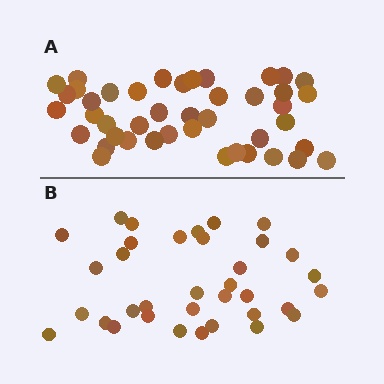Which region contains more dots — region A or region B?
Region A (the top region) has more dots.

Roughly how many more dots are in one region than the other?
Region A has roughly 8 or so more dots than region B.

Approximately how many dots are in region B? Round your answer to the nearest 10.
About 40 dots. (The exact count is 35, which rounds to 40.)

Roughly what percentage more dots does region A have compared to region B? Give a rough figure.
About 25% more.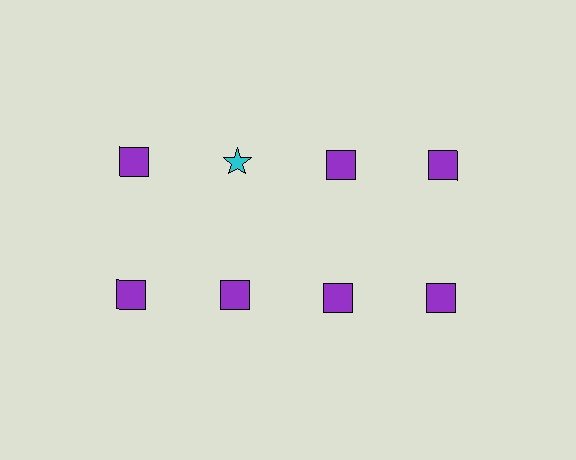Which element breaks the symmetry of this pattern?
The cyan star in the top row, second from left column breaks the symmetry. All other shapes are purple squares.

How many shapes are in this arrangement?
There are 8 shapes arranged in a grid pattern.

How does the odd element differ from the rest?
It differs in both color (cyan instead of purple) and shape (star instead of square).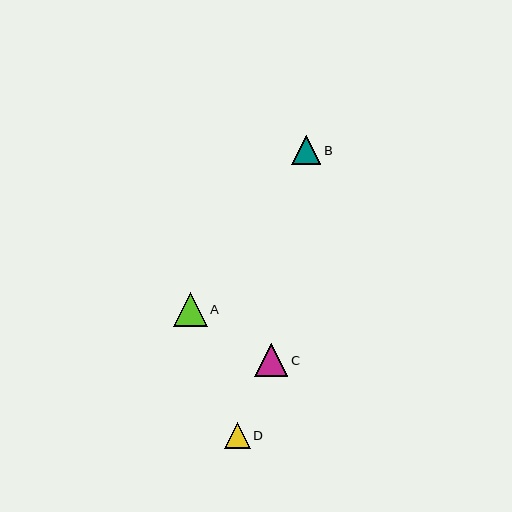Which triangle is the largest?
Triangle A is the largest with a size of approximately 34 pixels.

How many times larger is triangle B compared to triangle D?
Triangle B is approximately 1.1 times the size of triangle D.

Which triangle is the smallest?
Triangle D is the smallest with a size of approximately 26 pixels.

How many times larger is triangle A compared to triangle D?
Triangle A is approximately 1.3 times the size of triangle D.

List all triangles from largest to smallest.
From largest to smallest: A, C, B, D.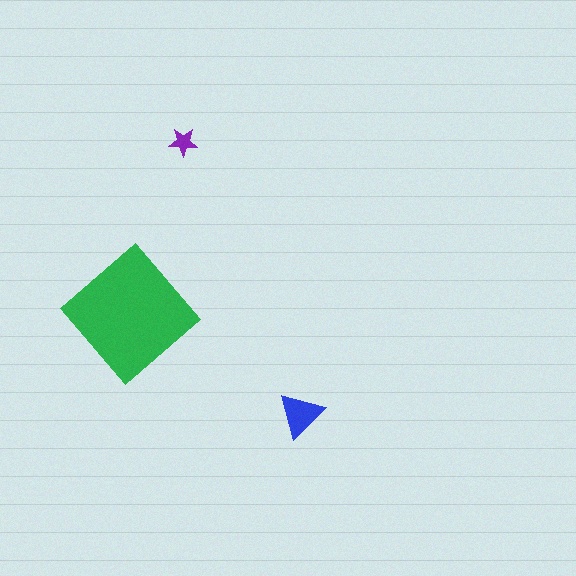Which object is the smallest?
The purple star.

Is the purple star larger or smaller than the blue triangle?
Smaller.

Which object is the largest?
The green diamond.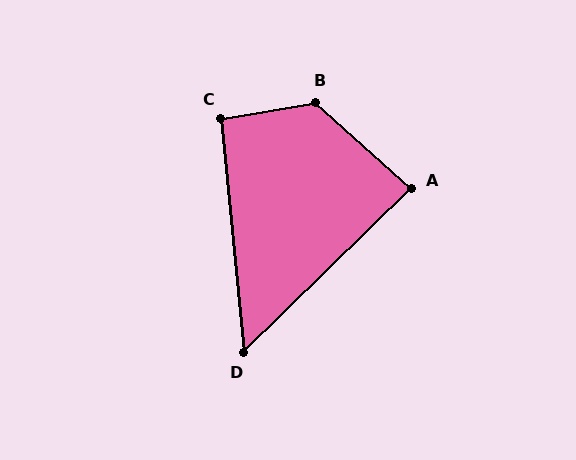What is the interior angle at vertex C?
Approximately 94 degrees (approximately right).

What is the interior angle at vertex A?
Approximately 86 degrees (approximately right).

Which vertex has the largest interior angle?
B, at approximately 129 degrees.